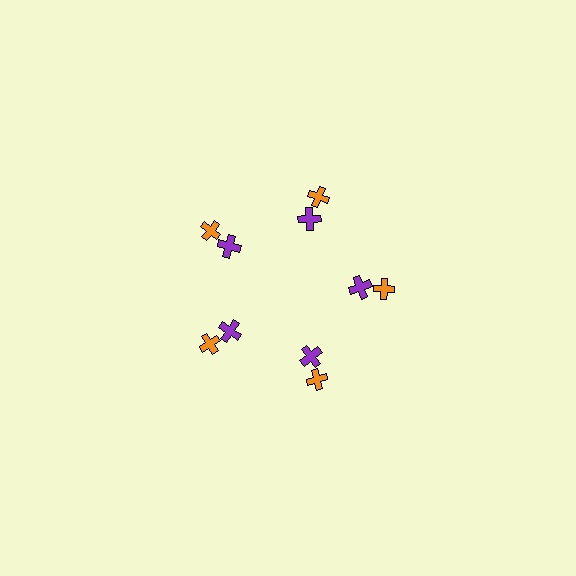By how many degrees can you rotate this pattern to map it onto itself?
The pattern maps onto itself every 72 degrees of rotation.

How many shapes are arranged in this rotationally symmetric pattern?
There are 10 shapes, arranged in 5 groups of 2.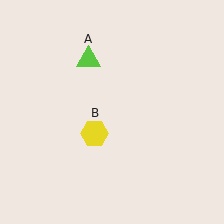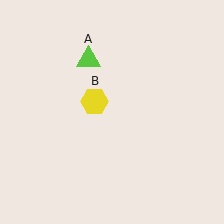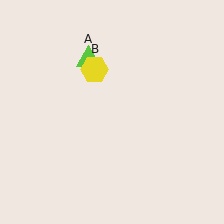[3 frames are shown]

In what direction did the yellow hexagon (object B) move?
The yellow hexagon (object B) moved up.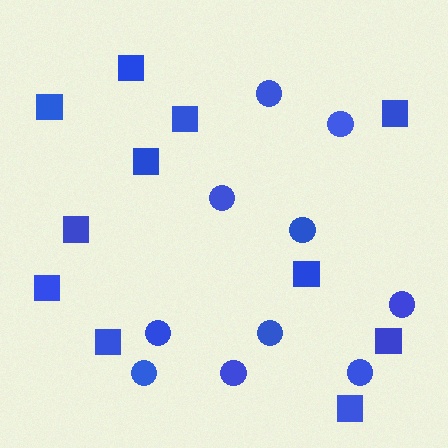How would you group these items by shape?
There are 2 groups: one group of squares (11) and one group of circles (10).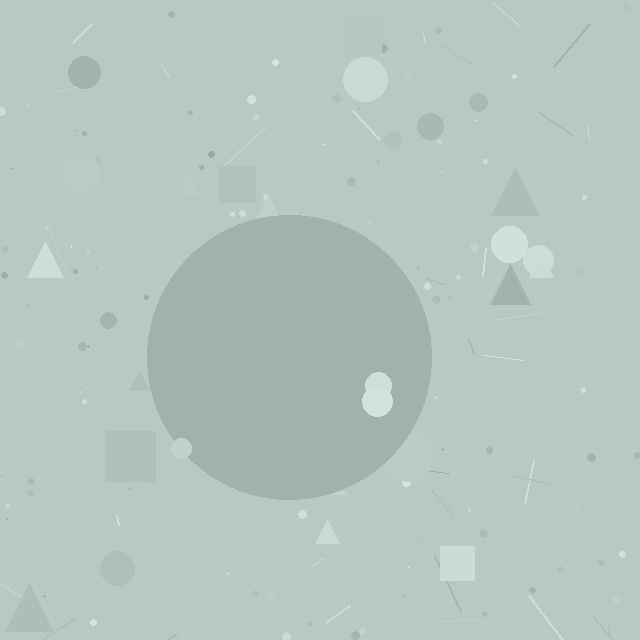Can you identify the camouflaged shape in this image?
The camouflaged shape is a circle.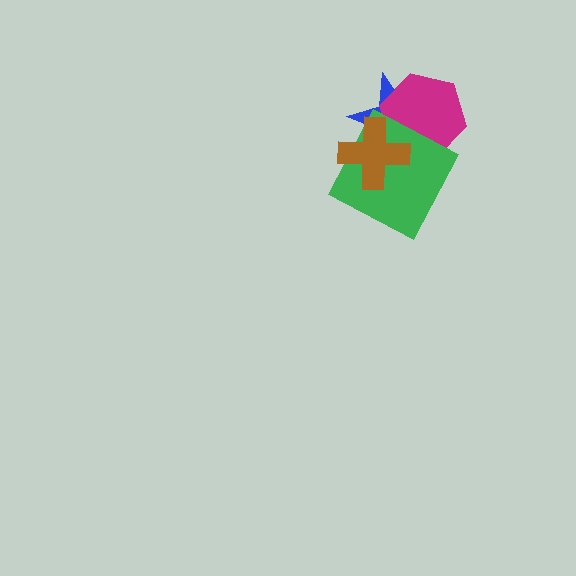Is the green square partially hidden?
Yes, it is partially covered by another shape.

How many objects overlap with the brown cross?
3 objects overlap with the brown cross.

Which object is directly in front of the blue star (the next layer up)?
The magenta hexagon is directly in front of the blue star.